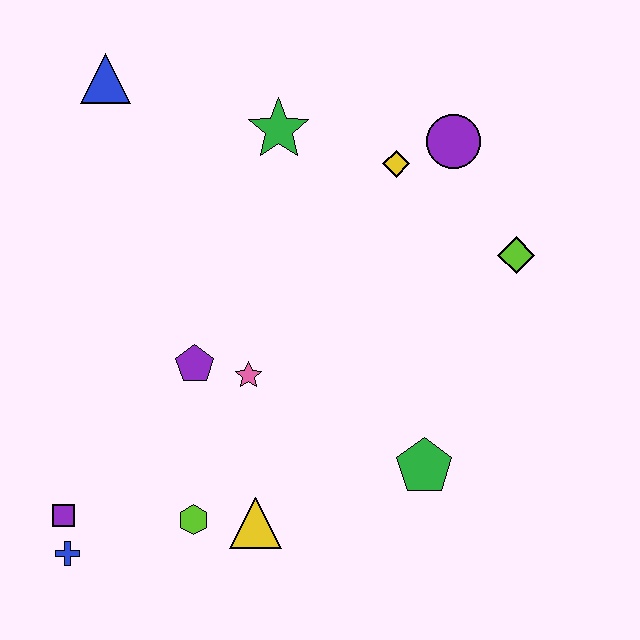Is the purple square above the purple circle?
No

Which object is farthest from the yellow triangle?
The blue triangle is farthest from the yellow triangle.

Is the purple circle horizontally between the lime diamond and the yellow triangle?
Yes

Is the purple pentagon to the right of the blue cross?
Yes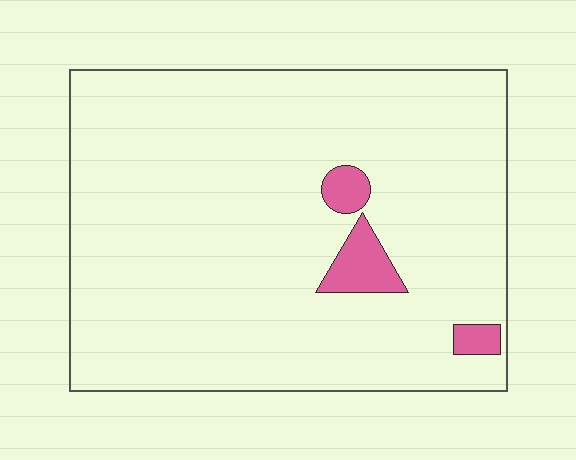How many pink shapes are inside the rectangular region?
3.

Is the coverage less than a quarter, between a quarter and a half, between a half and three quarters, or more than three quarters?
Less than a quarter.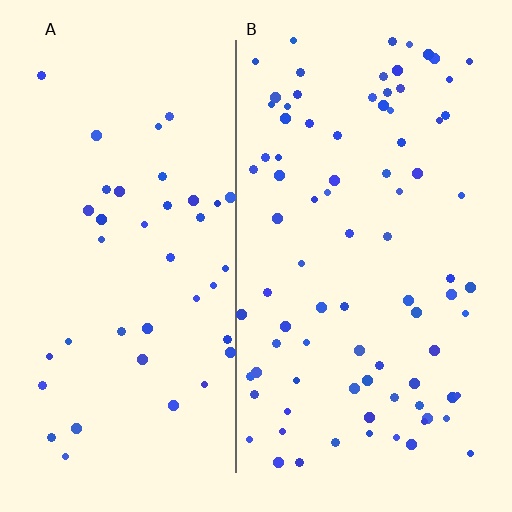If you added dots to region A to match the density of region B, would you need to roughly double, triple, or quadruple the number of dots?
Approximately double.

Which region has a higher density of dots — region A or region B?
B (the right).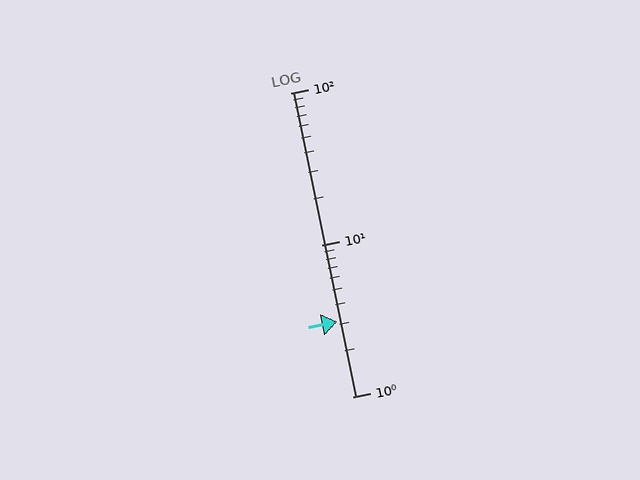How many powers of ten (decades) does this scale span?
The scale spans 2 decades, from 1 to 100.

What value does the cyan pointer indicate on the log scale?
The pointer indicates approximately 3.1.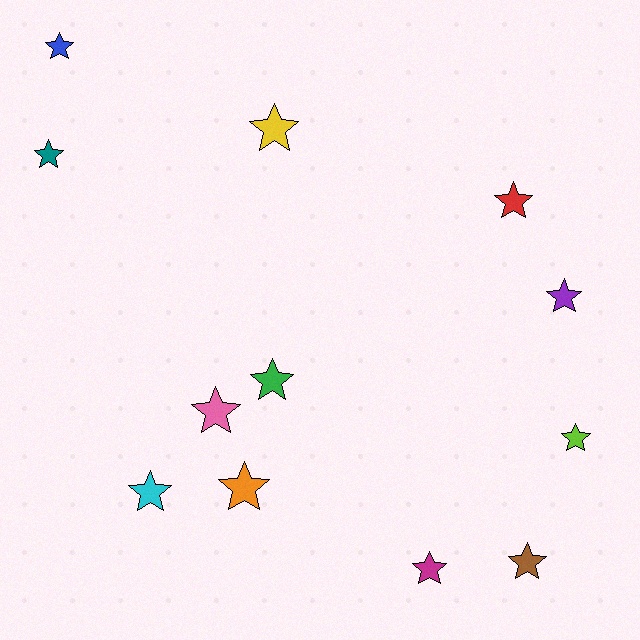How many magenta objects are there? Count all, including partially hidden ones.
There is 1 magenta object.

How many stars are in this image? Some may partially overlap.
There are 12 stars.